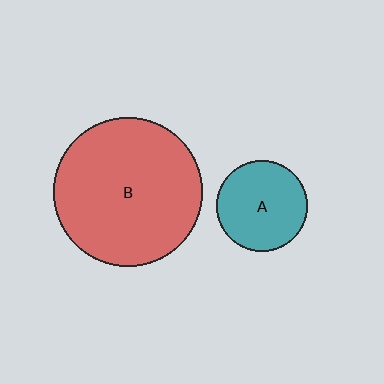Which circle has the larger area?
Circle B (red).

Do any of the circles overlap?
No, none of the circles overlap.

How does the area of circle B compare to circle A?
Approximately 2.7 times.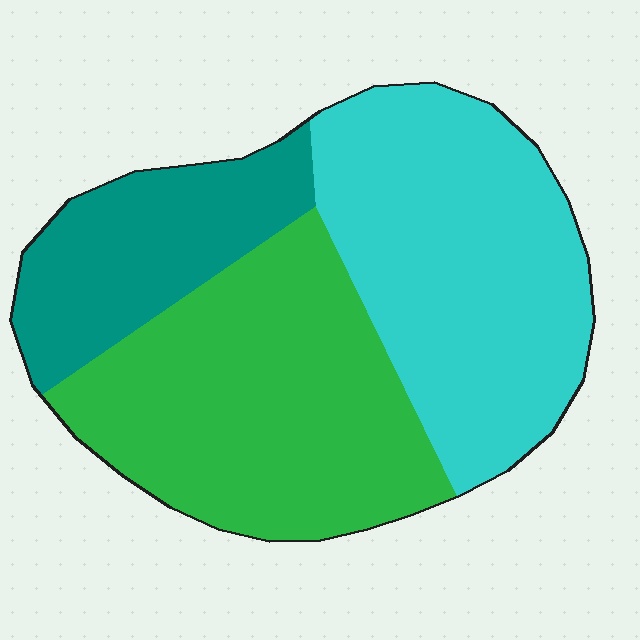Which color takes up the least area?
Teal, at roughly 20%.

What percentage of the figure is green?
Green covers roughly 40% of the figure.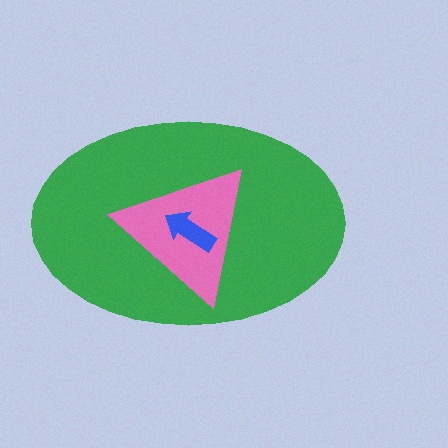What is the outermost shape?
The green ellipse.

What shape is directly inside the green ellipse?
The pink triangle.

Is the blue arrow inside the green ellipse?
Yes.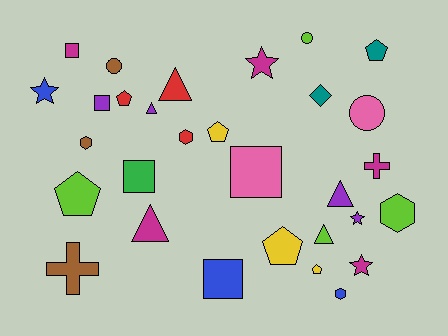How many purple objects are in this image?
There are 4 purple objects.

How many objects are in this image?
There are 30 objects.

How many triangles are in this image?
There are 5 triangles.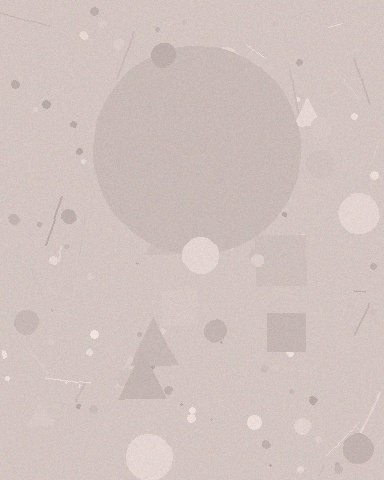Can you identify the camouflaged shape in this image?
The camouflaged shape is a circle.